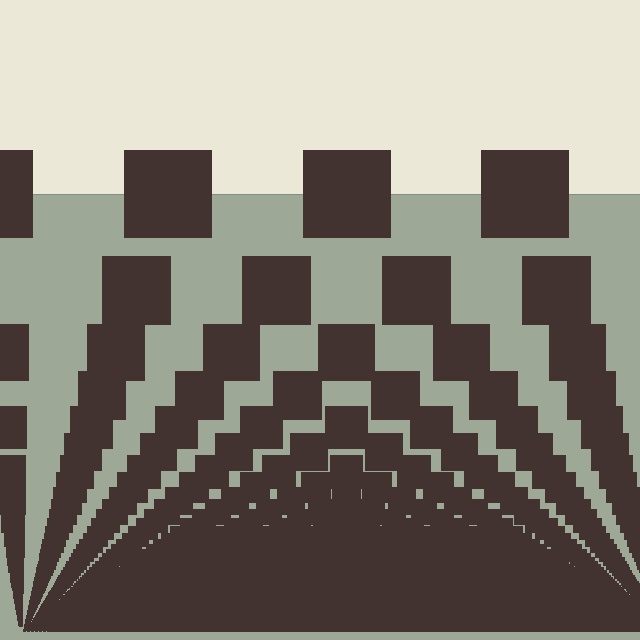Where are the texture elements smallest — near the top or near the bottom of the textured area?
Near the bottom.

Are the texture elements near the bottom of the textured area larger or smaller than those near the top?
Smaller. The gradient is inverted — elements near the bottom are smaller and denser.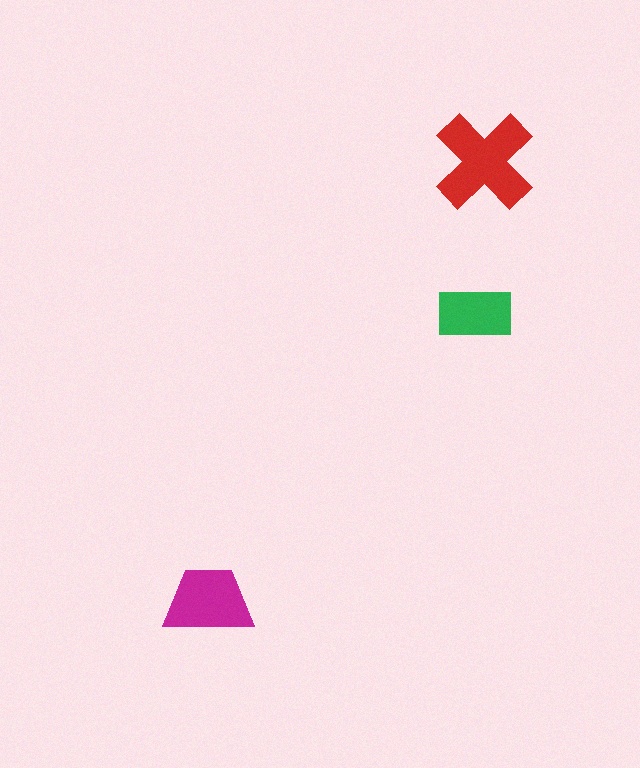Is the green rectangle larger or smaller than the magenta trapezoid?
Smaller.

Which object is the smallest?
The green rectangle.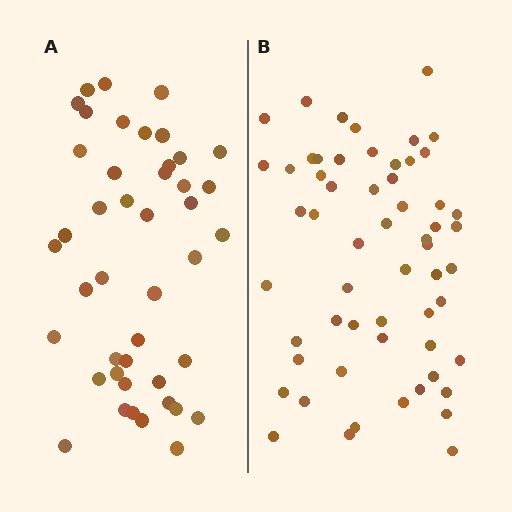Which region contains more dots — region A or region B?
Region B (the right region) has more dots.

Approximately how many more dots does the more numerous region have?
Region B has approximately 15 more dots than region A.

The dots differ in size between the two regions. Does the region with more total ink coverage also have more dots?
No. Region A has more total ink coverage because its dots are larger, but region B actually contains more individual dots. Total area can be misleading — the number of items is what matters here.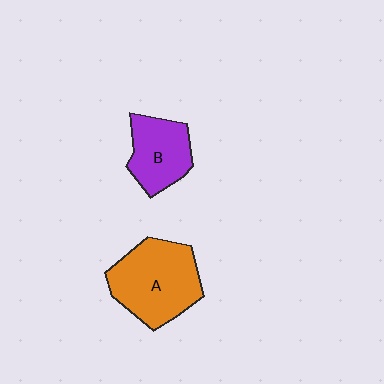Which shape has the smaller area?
Shape B (purple).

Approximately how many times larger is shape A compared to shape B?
Approximately 1.5 times.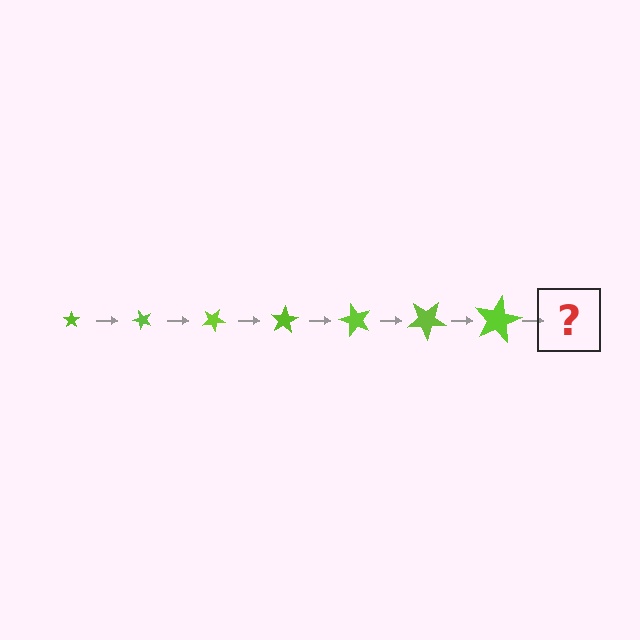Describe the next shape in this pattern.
It should be a star, larger than the previous one and rotated 350 degrees from the start.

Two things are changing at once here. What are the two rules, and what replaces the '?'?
The two rules are that the star grows larger each step and it rotates 50 degrees each step. The '?' should be a star, larger than the previous one and rotated 350 degrees from the start.